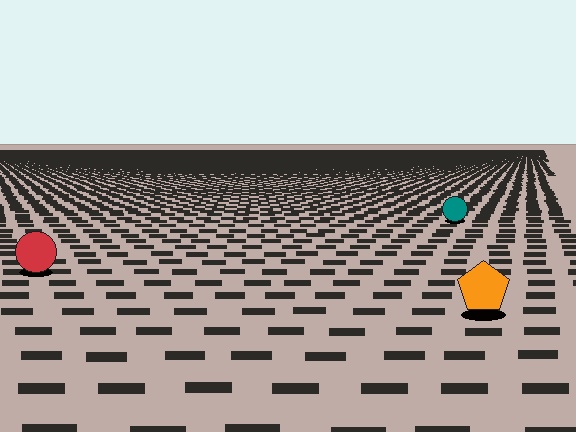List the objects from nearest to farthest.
From nearest to farthest: the orange pentagon, the red circle, the teal circle.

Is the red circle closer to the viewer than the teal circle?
Yes. The red circle is closer — you can tell from the texture gradient: the ground texture is coarser near it.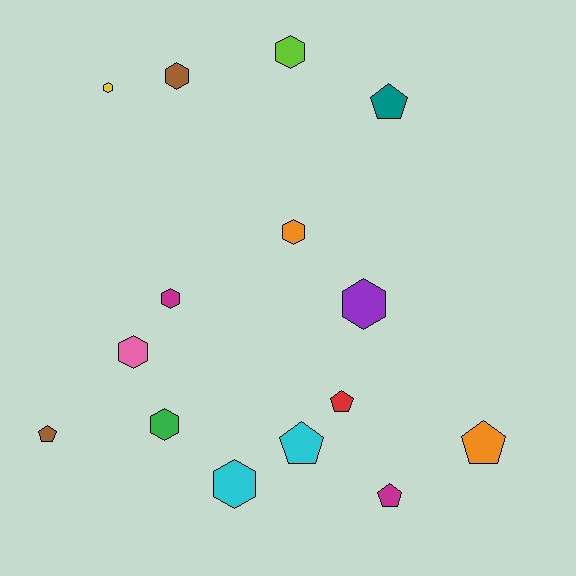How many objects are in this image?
There are 15 objects.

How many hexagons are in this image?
There are 9 hexagons.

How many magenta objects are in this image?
There are 2 magenta objects.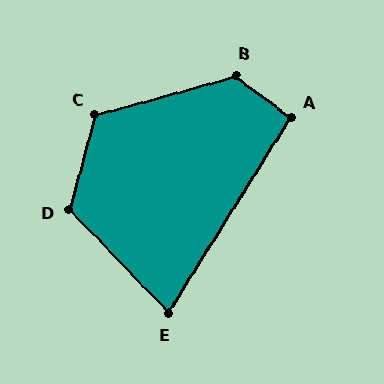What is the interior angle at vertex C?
Approximately 120 degrees (obtuse).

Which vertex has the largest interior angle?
B, at approximately 128 degrees.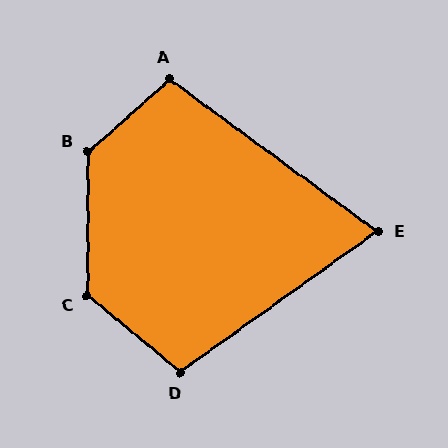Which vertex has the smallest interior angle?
E, at approximately 72 degrees.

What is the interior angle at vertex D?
Approximately 105 degrees (obtuse).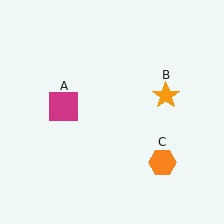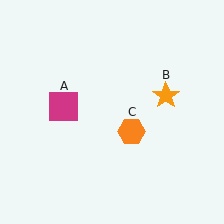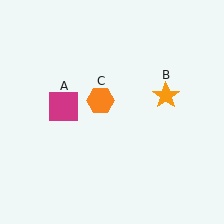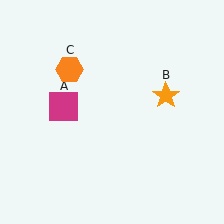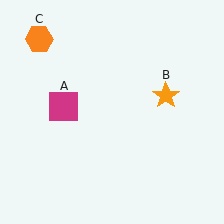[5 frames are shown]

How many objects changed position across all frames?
1 object changed position: orange hexagon (object C).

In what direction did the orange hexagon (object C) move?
The orange hexagon (object C) moved up and to the left.